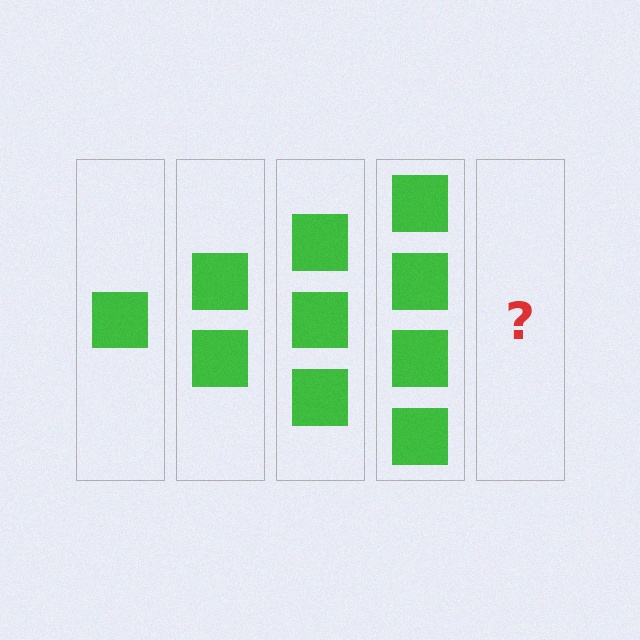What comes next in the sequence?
The next element should be 5 squares.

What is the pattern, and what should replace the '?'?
The pattern is that each step adds one more square. The '?' should be 5 squares.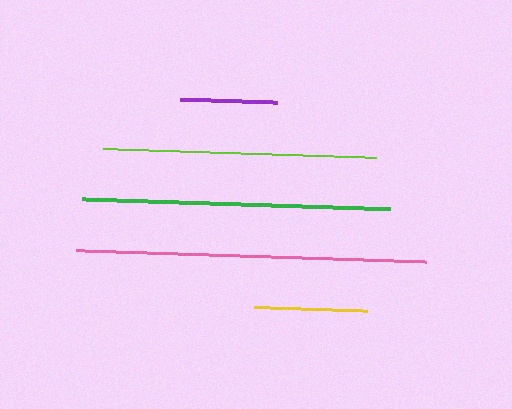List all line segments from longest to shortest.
From longest to shortest: pink, green, lime, yellow, purple.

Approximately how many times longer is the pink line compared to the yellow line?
The pink line is approximately 3.1 times the length of the yellow line.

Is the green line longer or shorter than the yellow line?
The green line is longer than the yellow line.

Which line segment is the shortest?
The purple line is the shortest at approximately 97 pixels.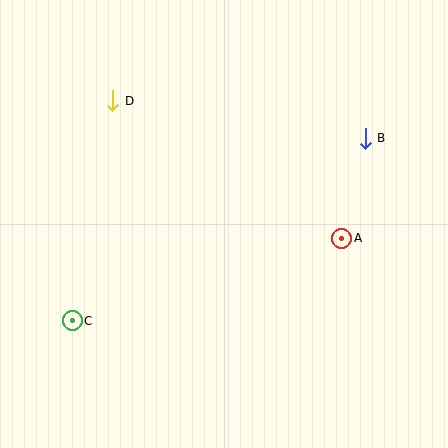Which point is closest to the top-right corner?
Point B is closest to the top-right corner.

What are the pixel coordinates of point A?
Point A is at (342, 238).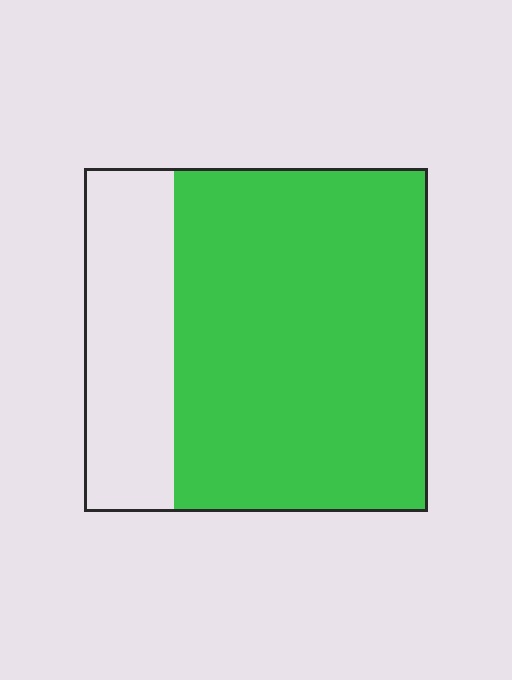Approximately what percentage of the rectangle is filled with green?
Approximately 75%.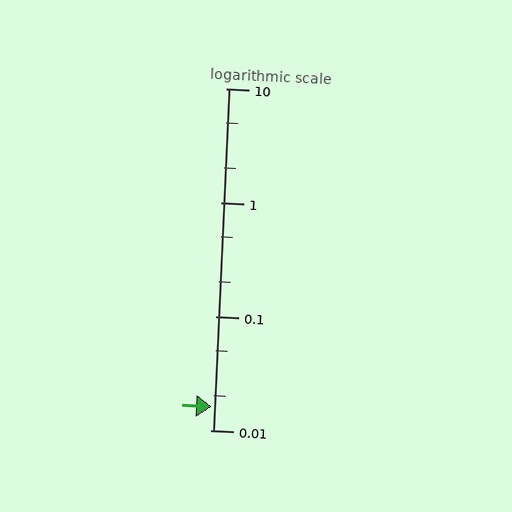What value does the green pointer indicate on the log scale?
The pointer indicates approximately 0.016.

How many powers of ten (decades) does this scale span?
The scale spans 3 decades, from 0.01 to 10.